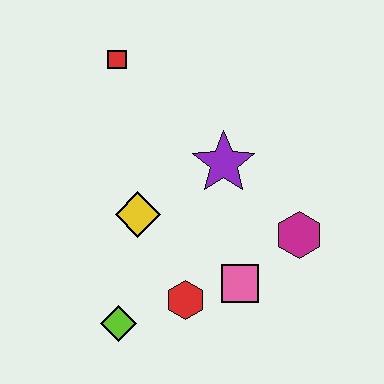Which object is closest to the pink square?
The red hexagon is closest to the pink square.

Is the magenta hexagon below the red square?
Yes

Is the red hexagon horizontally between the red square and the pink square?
Yes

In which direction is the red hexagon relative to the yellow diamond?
The red hexagon is below the yellow diamond.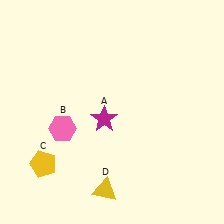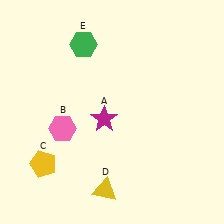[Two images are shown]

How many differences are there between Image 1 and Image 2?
There is 1 difference between the two images.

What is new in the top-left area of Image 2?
A green hexagon (E) was added in the top-left area of Image 2.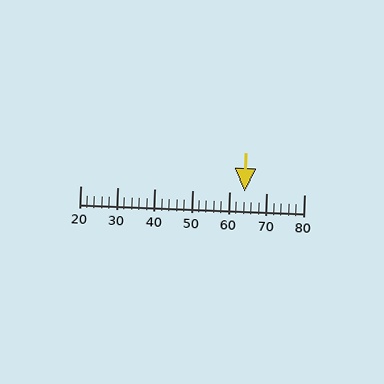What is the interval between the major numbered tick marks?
The major tick marks are spaced 10 units apart.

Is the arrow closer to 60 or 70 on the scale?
The arrow is closer to 60.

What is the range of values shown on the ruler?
The ruler shows values from 20 to 80.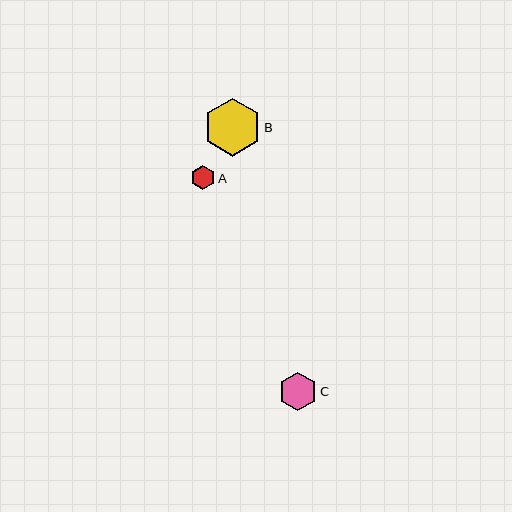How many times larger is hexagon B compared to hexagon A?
Hexagon B is approximately 2.4 times the size of hexagon A.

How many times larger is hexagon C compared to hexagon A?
Hexagon C is approximately 1.6 times the size of hexagon A.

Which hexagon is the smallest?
Hexagon A is the smallest with a size of approximately 24 pixels.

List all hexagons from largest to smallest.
From largest to smallest: B, C, A.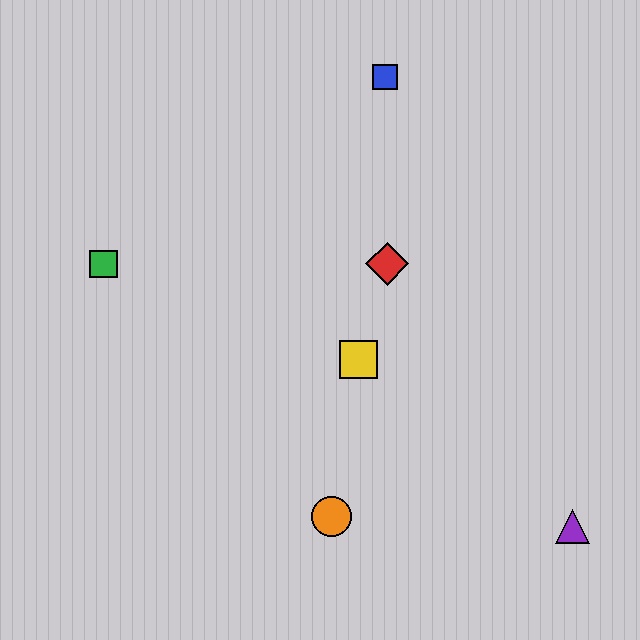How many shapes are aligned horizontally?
2 shapes (the red diamond, the green square) are aligned horizontally.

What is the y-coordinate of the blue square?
The blue square is at y≈77.